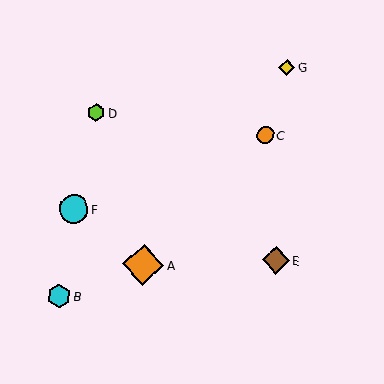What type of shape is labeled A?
Shape A is an orange diamond.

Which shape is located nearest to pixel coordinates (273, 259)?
The brown diamond (labeled E) at (276, 260) is nearest to that location.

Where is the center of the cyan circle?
The center of the cyan circle is at (74, 209).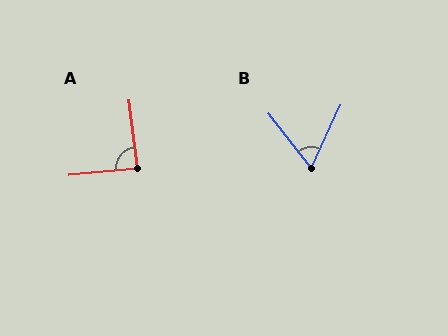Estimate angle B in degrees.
Approximately 63 degrees.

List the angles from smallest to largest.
B (63°), A (88°).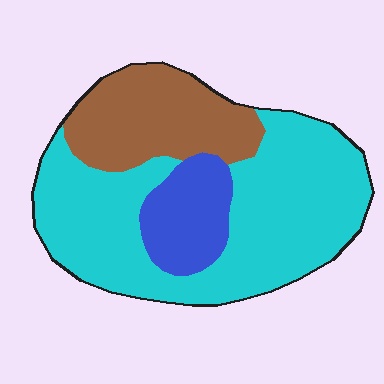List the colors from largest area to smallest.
From largest to smallest: cyan, brown, blue.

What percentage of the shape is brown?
Brown takes up between a sixth and a third of the shape.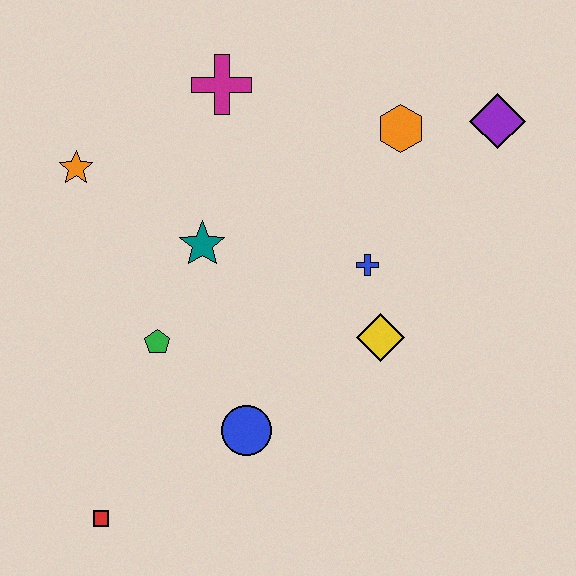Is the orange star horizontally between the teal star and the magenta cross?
No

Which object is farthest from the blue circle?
The purple diamond is farthest from the blue circle.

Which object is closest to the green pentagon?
The teal star is closest to the green pentagon.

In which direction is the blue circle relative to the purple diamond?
The blue circle is below the purple diamond.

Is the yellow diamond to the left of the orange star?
No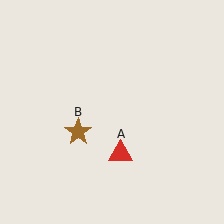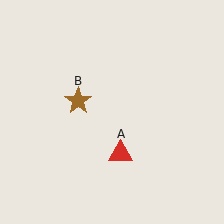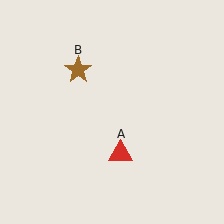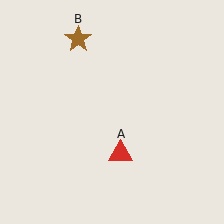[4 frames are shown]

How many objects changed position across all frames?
1 object changed position: brown star (object B).